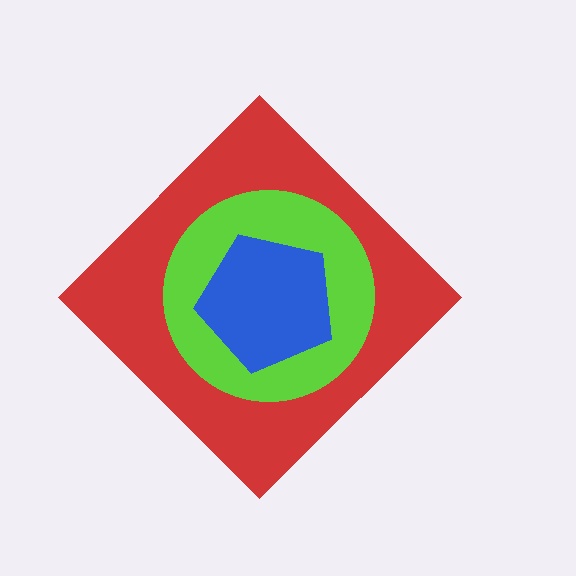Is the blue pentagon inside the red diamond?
Yes.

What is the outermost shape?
The red diamond.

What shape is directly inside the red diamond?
The lime circle.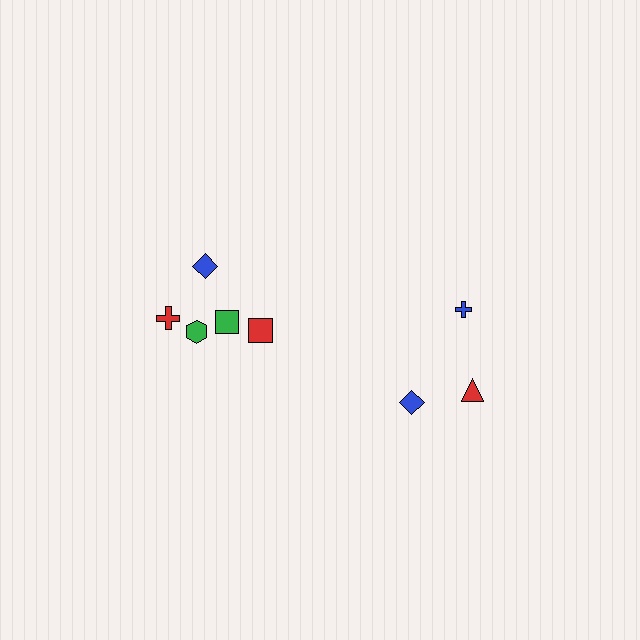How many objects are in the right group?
There are 3 objects.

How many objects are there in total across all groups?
There are 8 objects.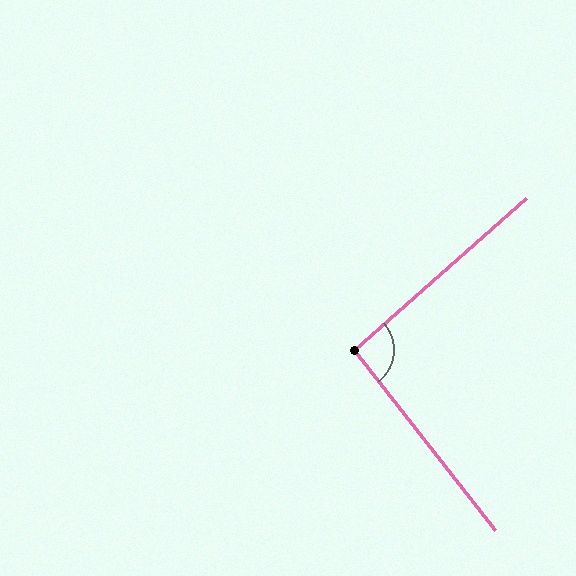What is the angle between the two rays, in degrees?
Approximately 93 degrees.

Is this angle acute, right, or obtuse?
It is approximately a right angle.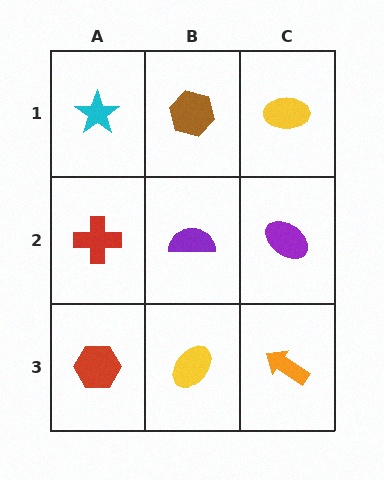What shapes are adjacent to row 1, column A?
A red cross (row 2, column A), a brown hexagon (row 1, column B).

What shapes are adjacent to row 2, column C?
A yellow ellipse (row 1, column C), an orange arrow (row 3, column C), a purple semicircle (row 2, column B).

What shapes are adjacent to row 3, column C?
A purple ellipse (row 2, column C), a yellow ellipse (row 3, column B).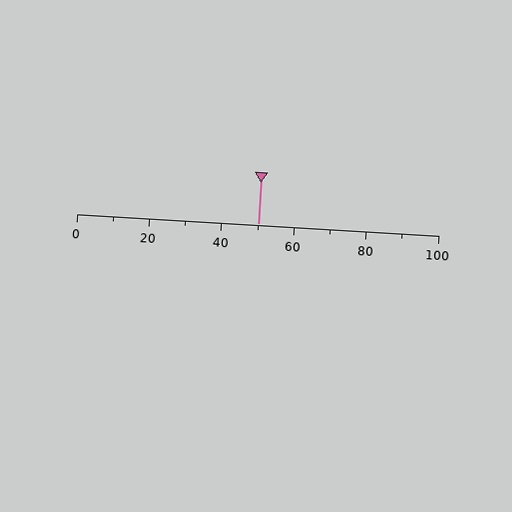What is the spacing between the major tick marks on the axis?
The major ticks are spaced 20 apart.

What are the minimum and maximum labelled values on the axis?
The axis runs from 0 to 100.